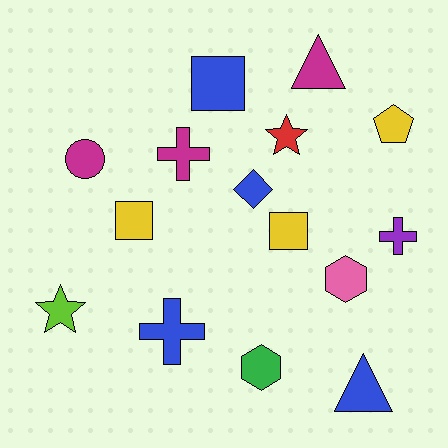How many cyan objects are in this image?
There are no cyan objects.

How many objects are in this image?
There are 15 objects.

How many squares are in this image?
There are 3 squares.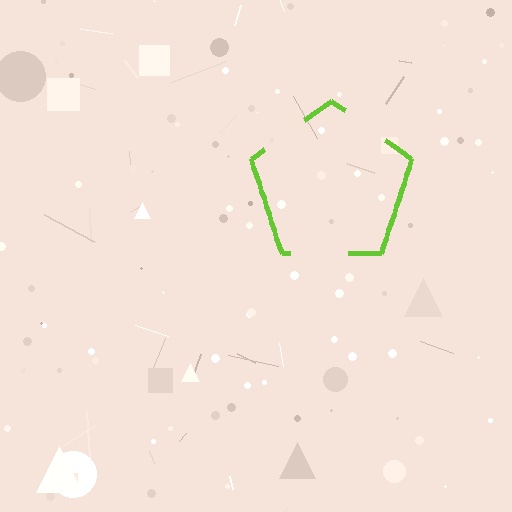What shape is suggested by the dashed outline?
The dashed outline suggests a pentagon.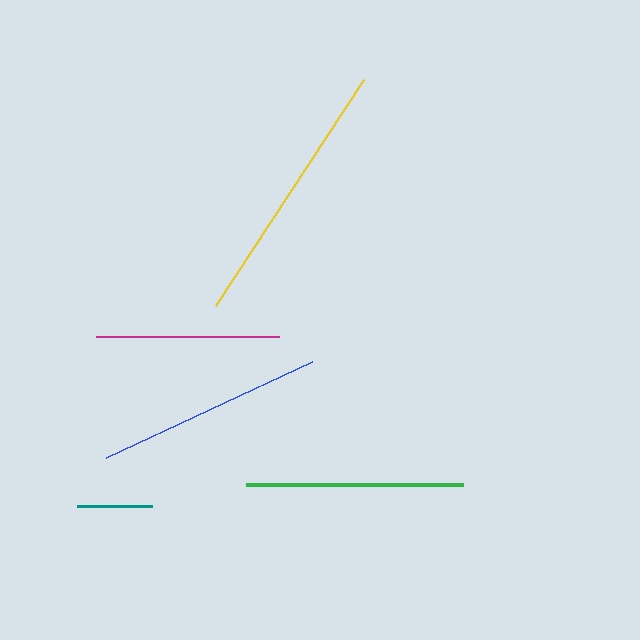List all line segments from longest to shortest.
From longest to shortest: yellow, blue, green, magenta, teal.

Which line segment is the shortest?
The teal line is the shortest at approximately 74 pixels.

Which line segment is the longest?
The yellow line is the longest at approximately 270 pixels.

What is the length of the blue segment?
The blue segment is approximately 228 pixels long.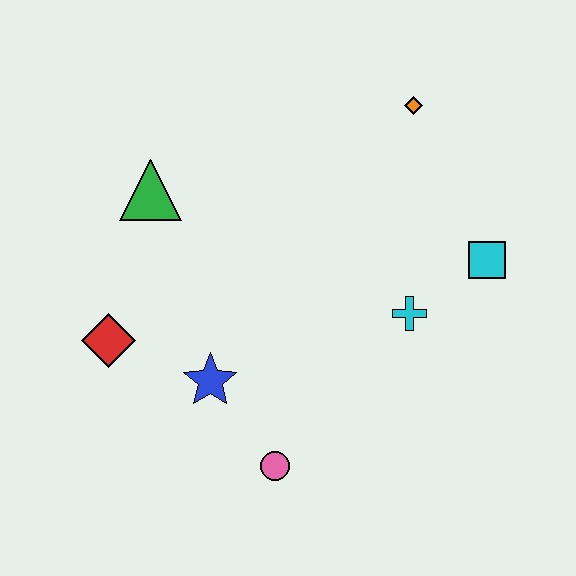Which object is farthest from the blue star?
The orange diamond is farthest from the blue star.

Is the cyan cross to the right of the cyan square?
No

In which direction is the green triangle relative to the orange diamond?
The green triangle is to the left of the orange diamond.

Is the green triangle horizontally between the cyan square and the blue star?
No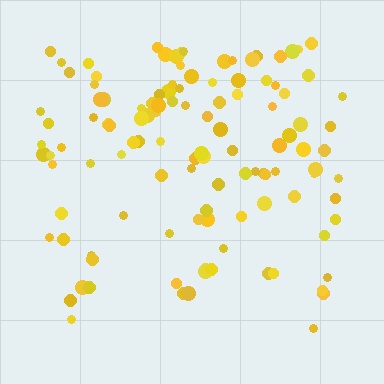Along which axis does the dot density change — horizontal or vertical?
Vertical.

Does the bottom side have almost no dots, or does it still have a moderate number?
Still a moderate number, just noticeably fewer than the top.